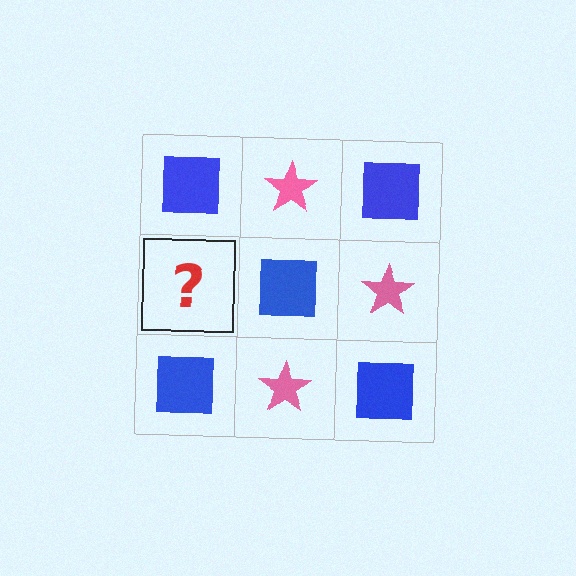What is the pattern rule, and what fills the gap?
The rule is that it alternates blue square and pink star in a checkerboard pattern. The gap should be filled with a pink star.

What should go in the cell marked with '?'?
The missing cell should contain a pink star.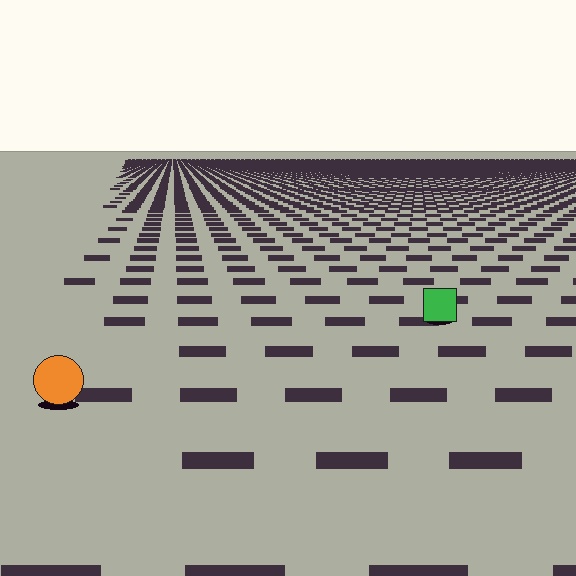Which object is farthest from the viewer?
The green square is farthest from the viewer. It appears smaller and the ground texture around it is denser.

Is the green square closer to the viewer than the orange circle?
No. The orange circle is closer — you can tell from the texture gradient: the ground texture is coarser near it.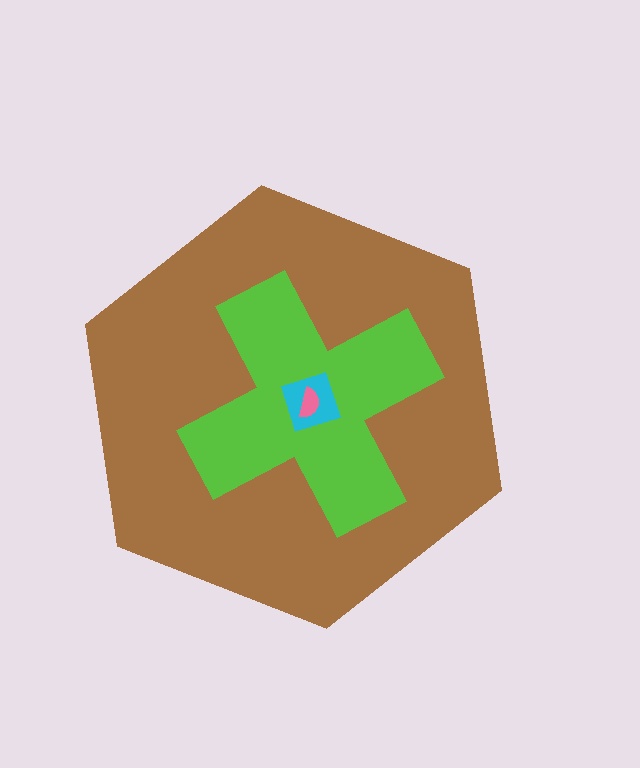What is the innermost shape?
The pink semicircle.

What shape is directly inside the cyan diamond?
The pink semicircle.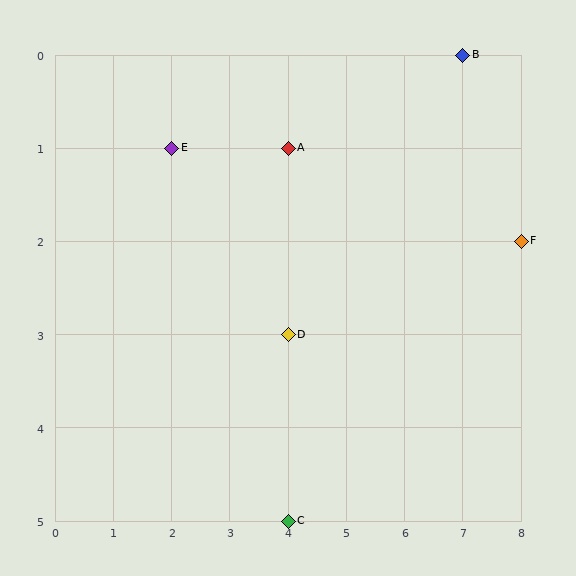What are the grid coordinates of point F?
Point F is at grid coordinates (8, 2).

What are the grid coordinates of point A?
Point A is at grid coordinates (4, 1).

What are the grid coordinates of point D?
Point D is at grid coordinates (4, 3).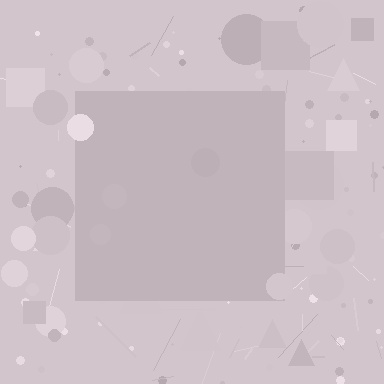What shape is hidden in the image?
A square is hidden in the image.